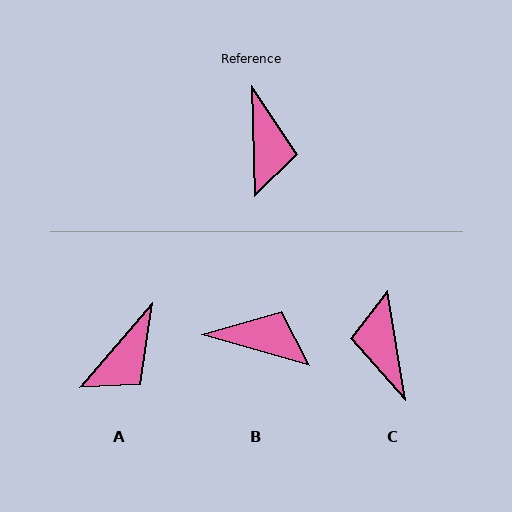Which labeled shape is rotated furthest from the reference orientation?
C, about 173 degrees away.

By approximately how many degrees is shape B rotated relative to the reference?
Approximately 72 degrees counter-clockwise.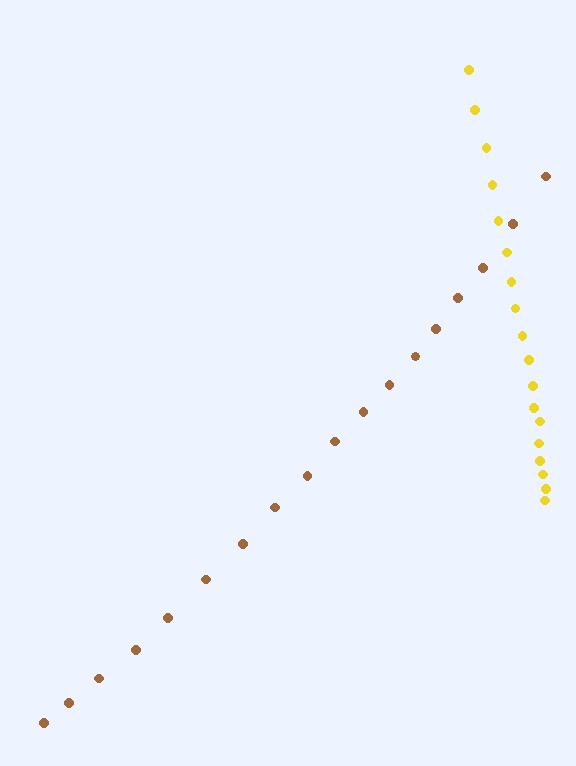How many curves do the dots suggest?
There are 2 distinct paths.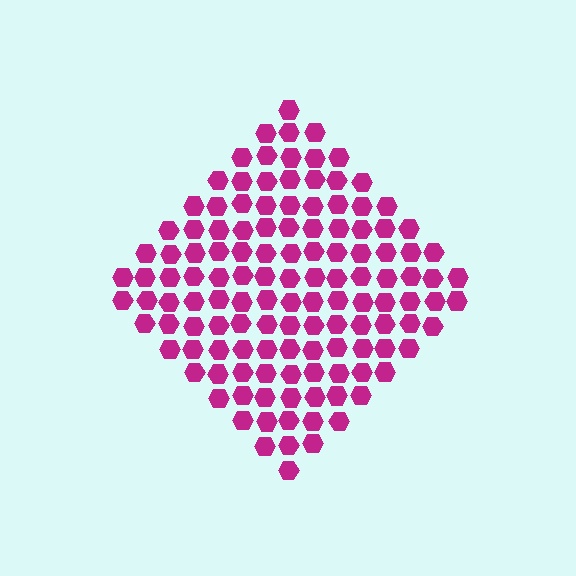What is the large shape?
The large shape is a diamond.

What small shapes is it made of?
It is made of small hexagons.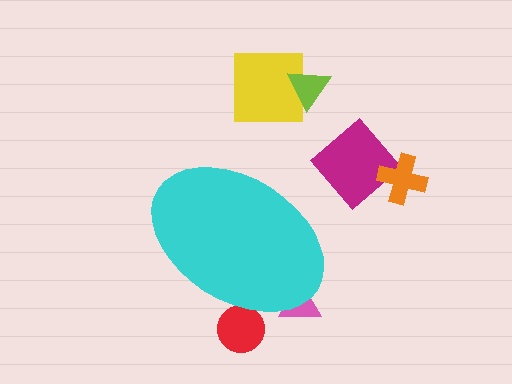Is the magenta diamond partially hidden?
No, the magenta diamond is fully visible.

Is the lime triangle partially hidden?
No, the lime triangle is fully visible.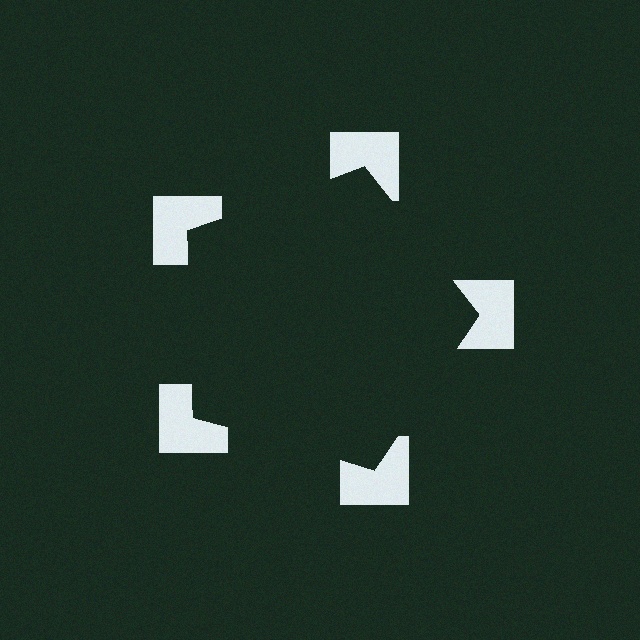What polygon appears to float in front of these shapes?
An illusory pentagon — its edges are inferred from the aligned wedge cuts in the notched squares, not physically drawn.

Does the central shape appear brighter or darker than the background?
It typically appears slightly darker than the background, even though no actual brightness change is drawn.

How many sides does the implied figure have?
5 sides.